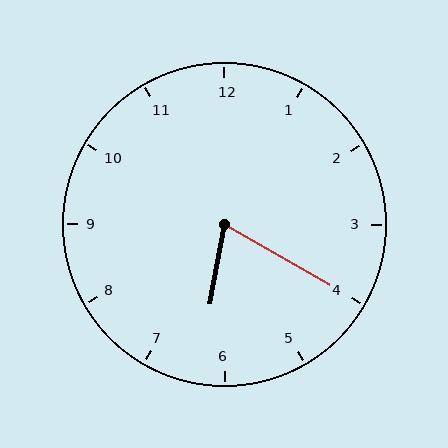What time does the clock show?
6:20.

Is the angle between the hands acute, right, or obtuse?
It is acute.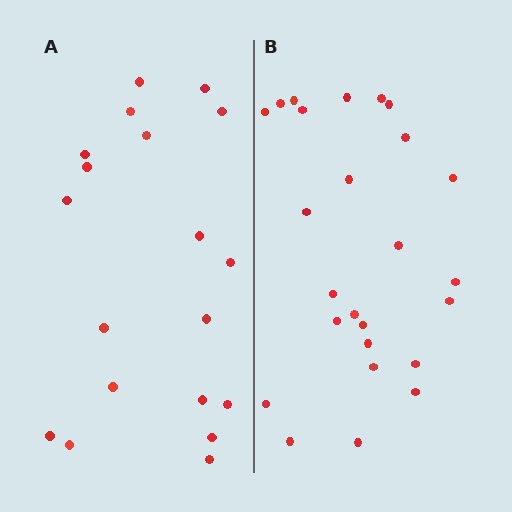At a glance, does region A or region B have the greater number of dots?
Region B (the right region) has more dots.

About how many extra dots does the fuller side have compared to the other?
Region B has about 6 more dots than region A.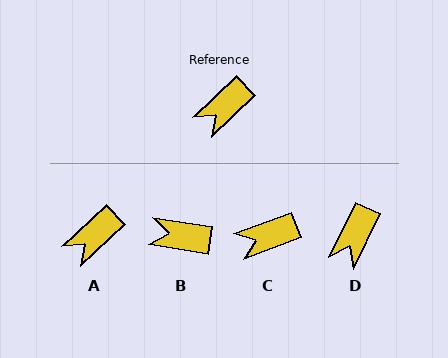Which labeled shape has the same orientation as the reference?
A.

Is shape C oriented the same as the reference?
No, it is off by about 23 degrees.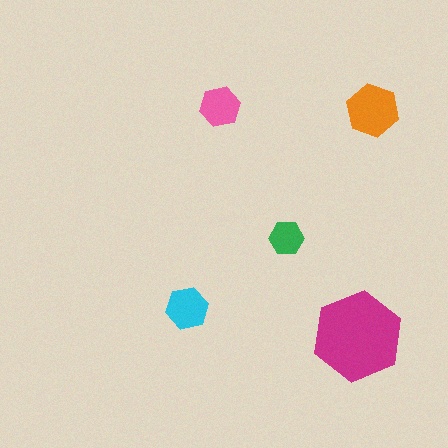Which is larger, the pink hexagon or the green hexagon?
The pink one.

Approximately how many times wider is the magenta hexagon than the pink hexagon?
About 2 times wider.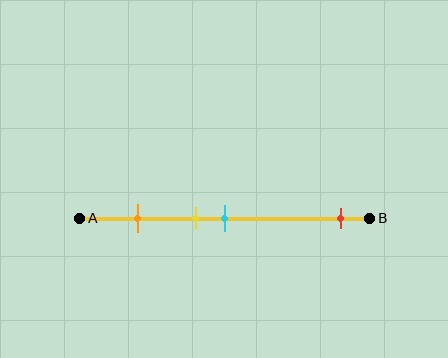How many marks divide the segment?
There are 4 marks dividing the segment.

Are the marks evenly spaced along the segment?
No, the marks are not evenly spaced.